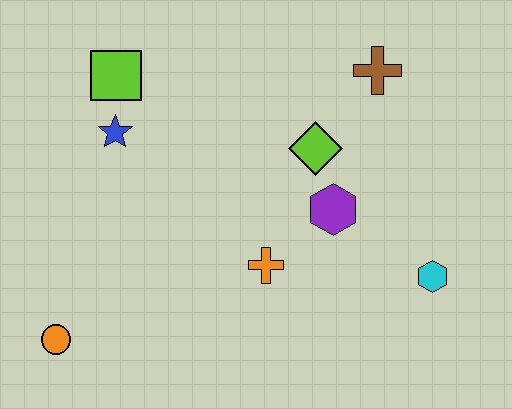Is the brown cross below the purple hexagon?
No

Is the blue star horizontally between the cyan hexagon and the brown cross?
No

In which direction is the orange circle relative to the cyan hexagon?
The orange circle is to the left of the cyan hexagon.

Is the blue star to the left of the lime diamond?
Yes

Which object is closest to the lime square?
The blue star is closest to the lime square.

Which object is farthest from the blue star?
The cyan hexagon is farthest from the blue star.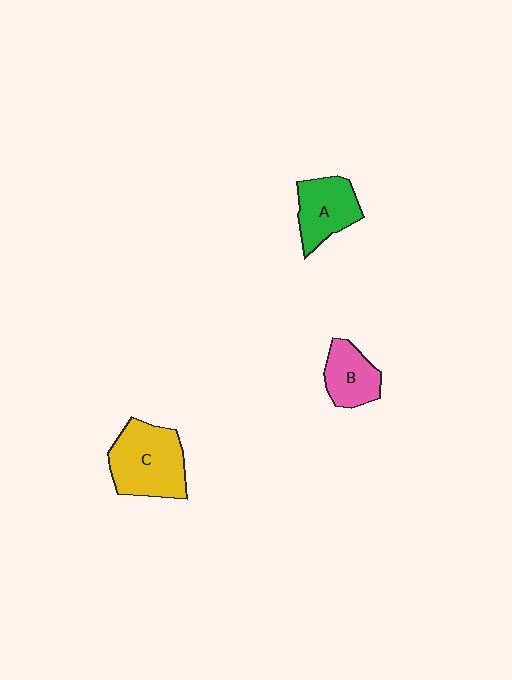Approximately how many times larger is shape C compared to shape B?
Approximately 1.7 times.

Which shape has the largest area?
Shape C (yellow).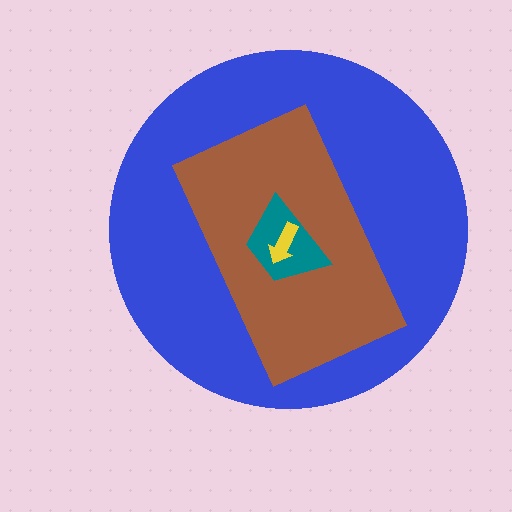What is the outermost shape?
The blue circle.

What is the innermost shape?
The yellow arrow.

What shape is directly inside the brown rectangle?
The teal trapezoid.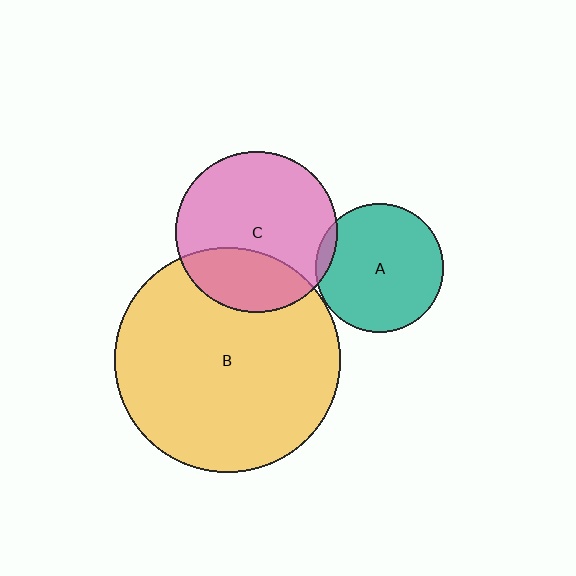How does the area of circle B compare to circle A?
Approximately 3.1 times.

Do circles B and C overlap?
Yes.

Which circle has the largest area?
Circle B (yellow).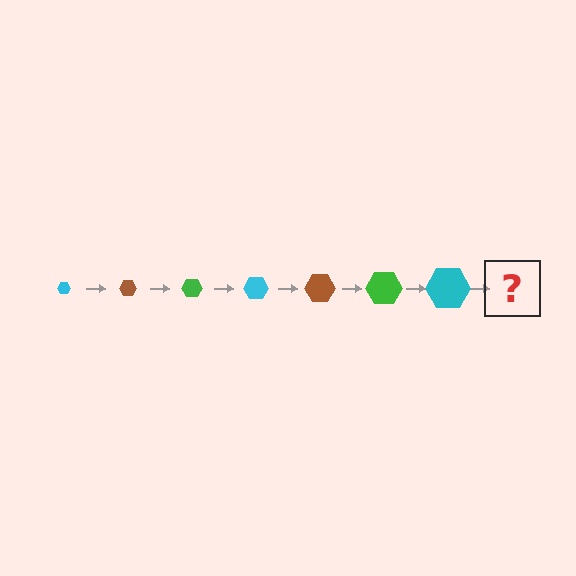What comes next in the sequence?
The next element should be a brown hexagon, larger than the previous one.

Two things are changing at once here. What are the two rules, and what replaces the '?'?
The two rules are that the hexagon grows larger each step and the color cycles through cyan, brown, and green. The '?' should be a brown hexagon, larger than the previous one.